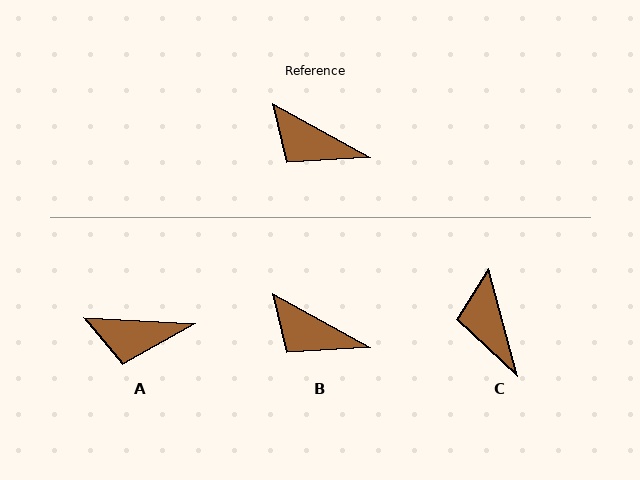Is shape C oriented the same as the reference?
No, it is off by about 46 degrees.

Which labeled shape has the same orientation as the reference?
B.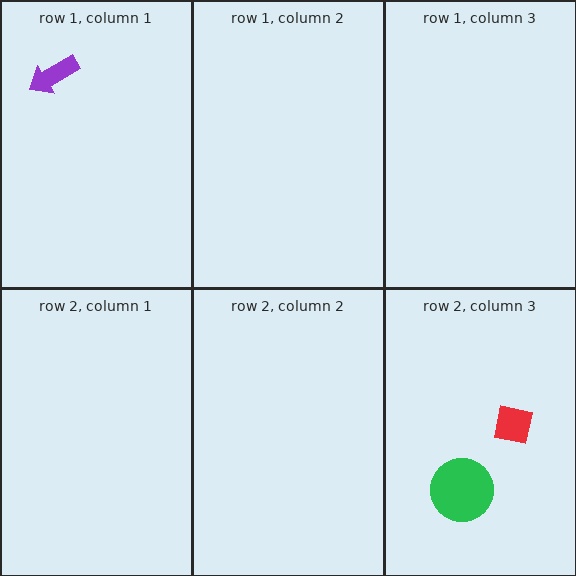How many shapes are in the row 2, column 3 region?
2.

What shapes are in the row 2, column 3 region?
The green circle, the red square.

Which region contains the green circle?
The row 2, column 3 region.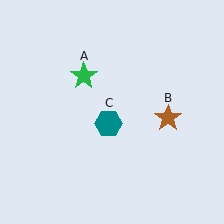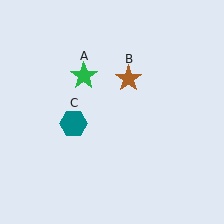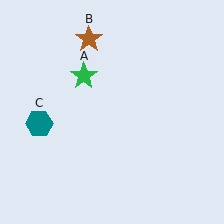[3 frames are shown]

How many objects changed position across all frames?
2 objects changed position: brown star (object B), teal hexagon (object C).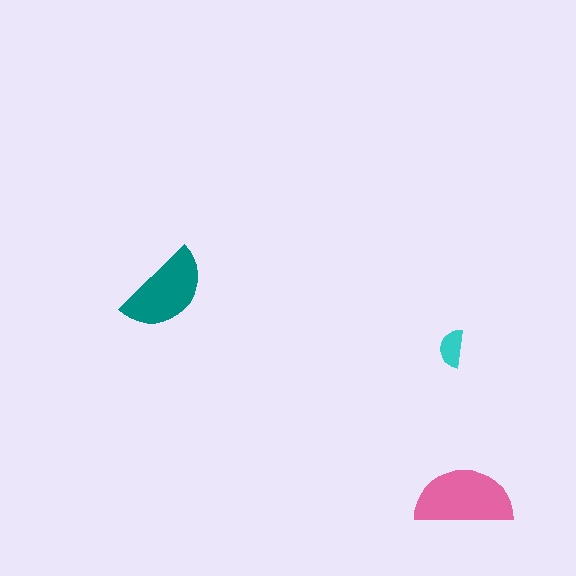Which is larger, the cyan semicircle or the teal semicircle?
The teal one.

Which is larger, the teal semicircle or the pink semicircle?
The pink one.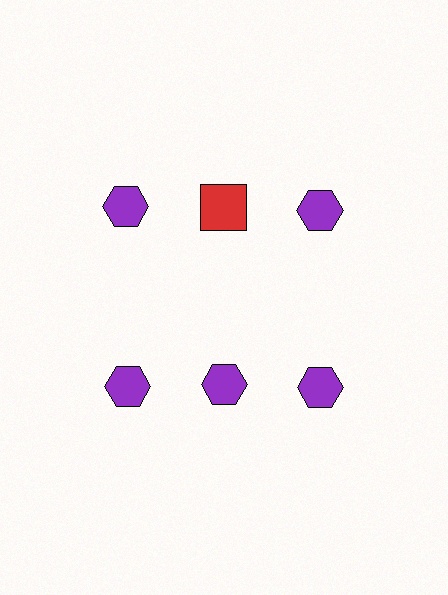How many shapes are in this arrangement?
There are 6 shapes arranged in a grid pattern.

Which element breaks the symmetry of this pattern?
The red square in the top row, second from left column breaks the symmetry. All other shapes are purple hexagons.